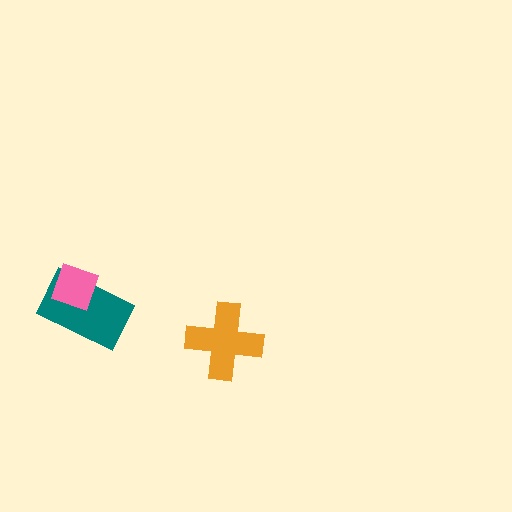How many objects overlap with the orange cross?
0 objects overlap with the orange cross.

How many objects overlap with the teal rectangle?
1 object overlaps with the teal rectangle.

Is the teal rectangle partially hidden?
Yes, it is partially covered by another shape.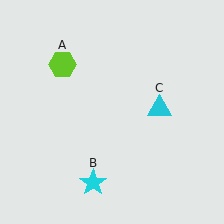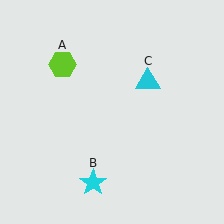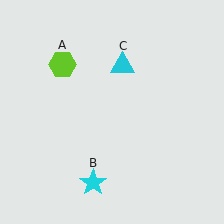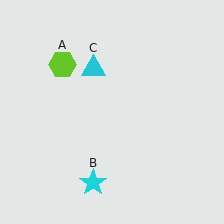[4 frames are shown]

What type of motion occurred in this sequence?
The cyan triangle (object C) rotated counterclockwise around the center of the scene.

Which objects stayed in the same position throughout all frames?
Lime hexagon (object A) and cyan star (object B) remained stationary.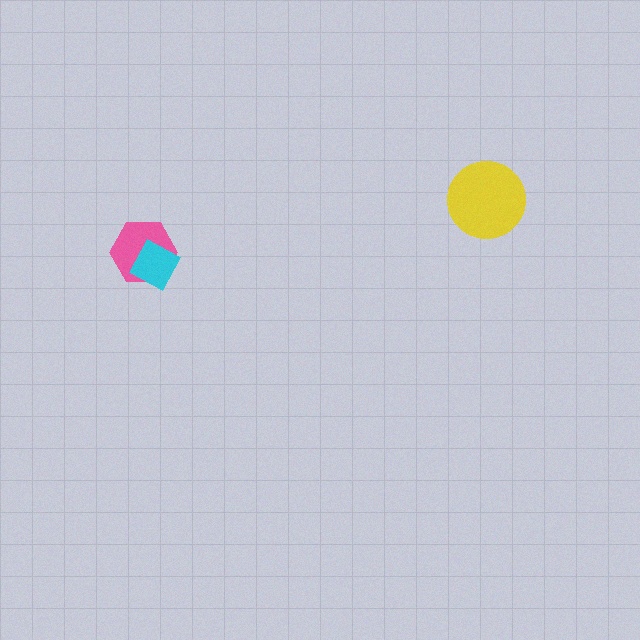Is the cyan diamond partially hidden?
No, no other shape covers it.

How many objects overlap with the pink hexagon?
1 object overlaps with the pink hexagon.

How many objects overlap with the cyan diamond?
1 object overlaps with the cyan diamond.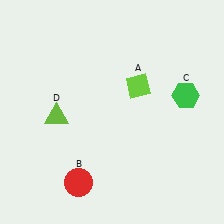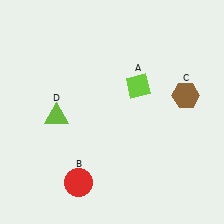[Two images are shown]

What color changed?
The hexagon (C) changed from green in Image 1 to brown in Image 2.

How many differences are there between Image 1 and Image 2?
There is 1 difference between the two images.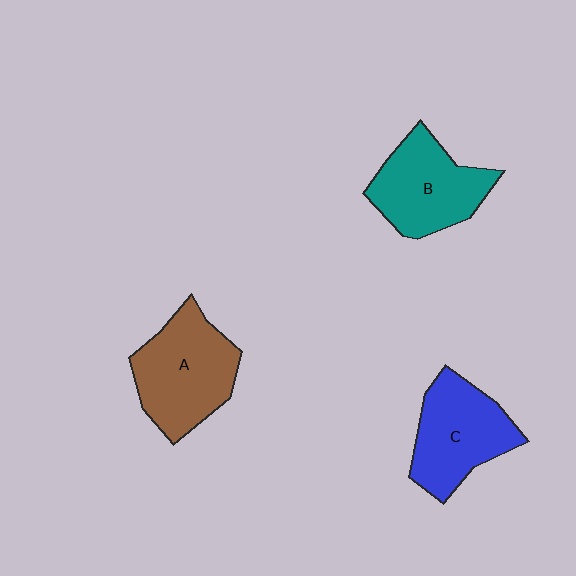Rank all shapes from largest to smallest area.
From largest to smallest: A (brown), C (blue), B (teal).